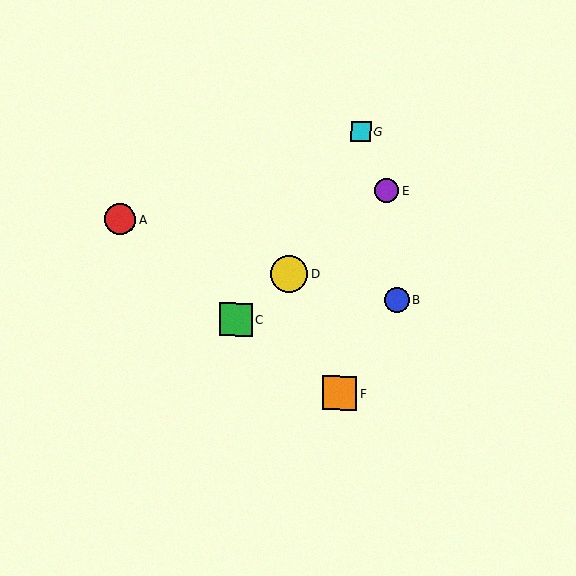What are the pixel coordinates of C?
Object C is at (236, 319).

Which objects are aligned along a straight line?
Objects C, D, E are aligned along a straight line.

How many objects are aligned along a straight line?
3 objects (C, D, E) are aligned along a straight line.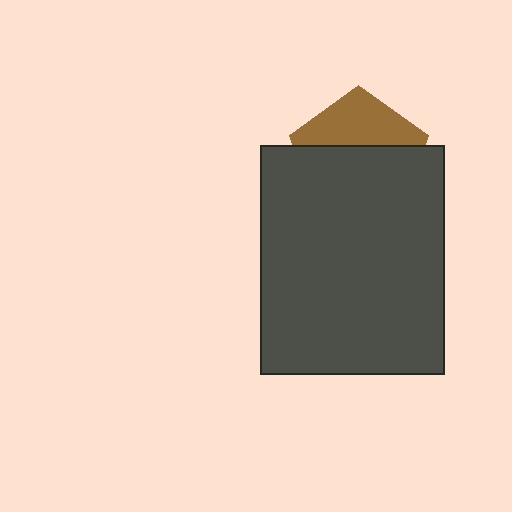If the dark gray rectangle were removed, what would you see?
You would see the complete brown pentagon.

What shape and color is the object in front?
The object in front is a dark gray rectangle.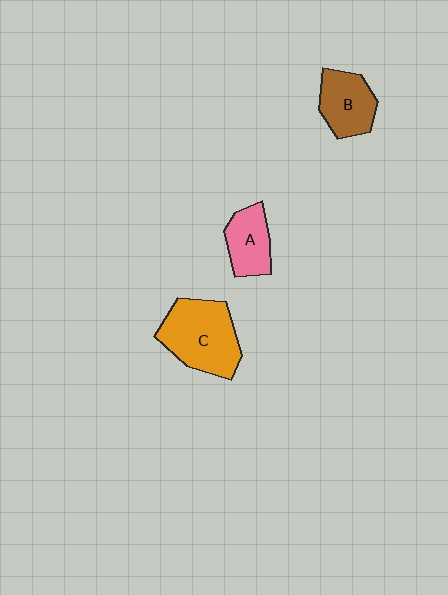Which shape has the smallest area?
Shape A (pink).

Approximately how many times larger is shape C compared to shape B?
Approximately 1.5 times.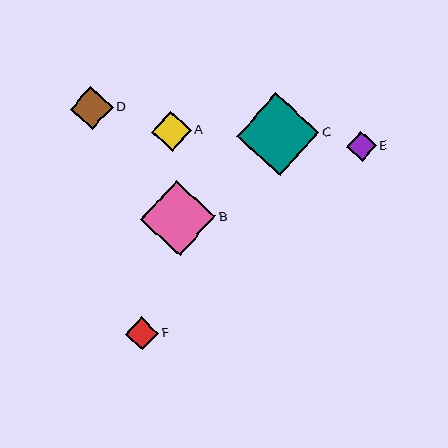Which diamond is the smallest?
Diamond E is the smallest with a size of approximately 29 pixels.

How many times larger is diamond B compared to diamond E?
Diamond B is approximately 2.6 times the size of diamond E.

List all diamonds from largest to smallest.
From largest to smallest: C, B, D, A, F, E.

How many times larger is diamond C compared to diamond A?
Diamond C is approximately 2.0 times the size of diamond A.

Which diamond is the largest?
Diamond C is the largest with a size of approximately 82 pixels.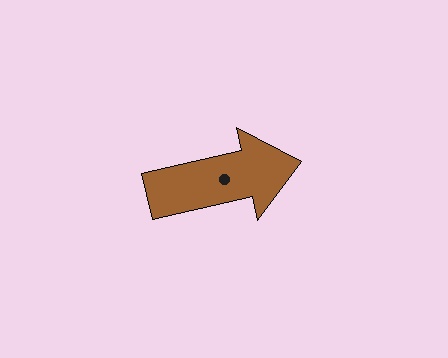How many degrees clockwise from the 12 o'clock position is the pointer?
Approximately 77 degrees.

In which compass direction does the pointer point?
East.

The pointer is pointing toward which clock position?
Roughly 3 o'clock.